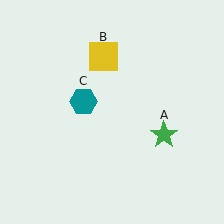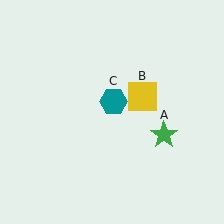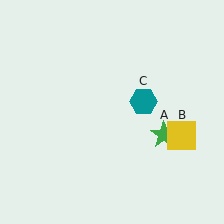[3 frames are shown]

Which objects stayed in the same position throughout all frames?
Green star (object A) remained stationary.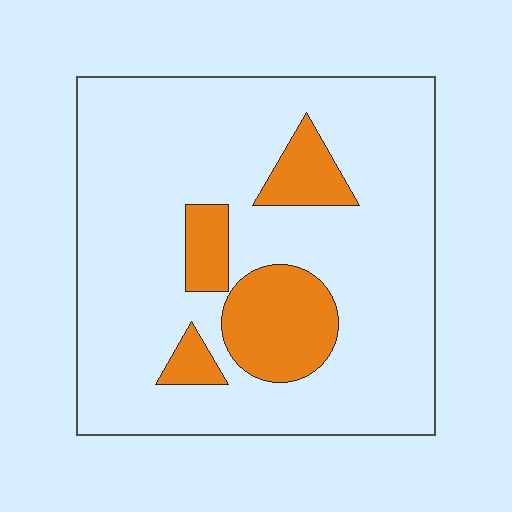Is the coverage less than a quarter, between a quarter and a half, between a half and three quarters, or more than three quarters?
Less than a quarter.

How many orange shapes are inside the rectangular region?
4.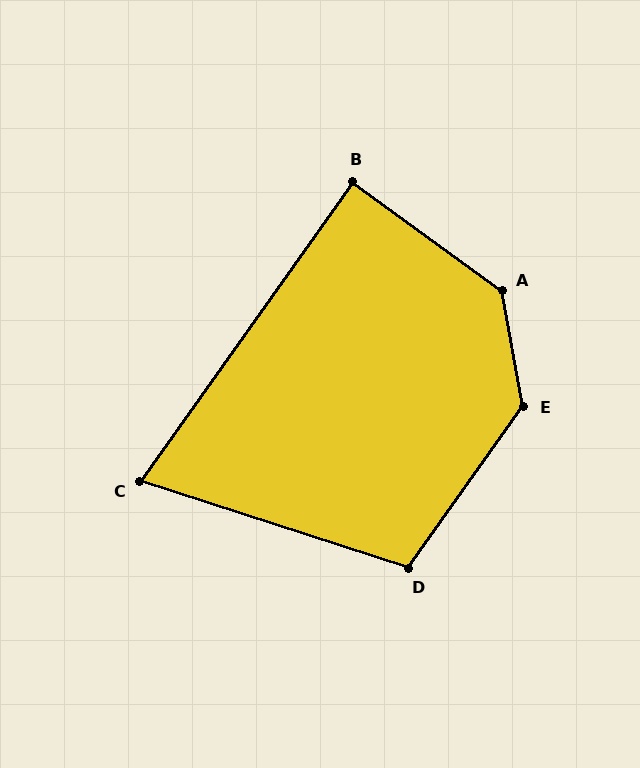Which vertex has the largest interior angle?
A, at approximately 136 degrees.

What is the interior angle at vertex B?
Approximately 89 degrees (approximately right).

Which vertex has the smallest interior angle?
C, at approximately 73 degrees.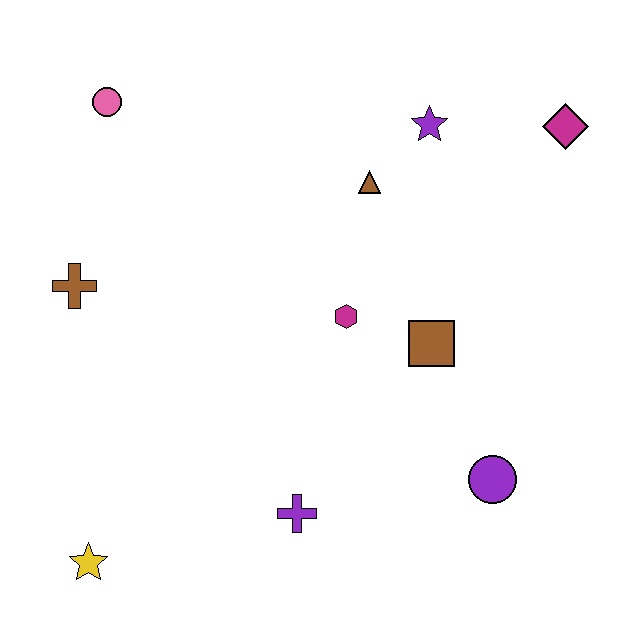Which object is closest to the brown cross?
The pink circle is closest to the brown cross.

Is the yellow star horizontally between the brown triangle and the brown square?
No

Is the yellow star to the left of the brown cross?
No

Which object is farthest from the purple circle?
The pink circle is farthest from the purple circle.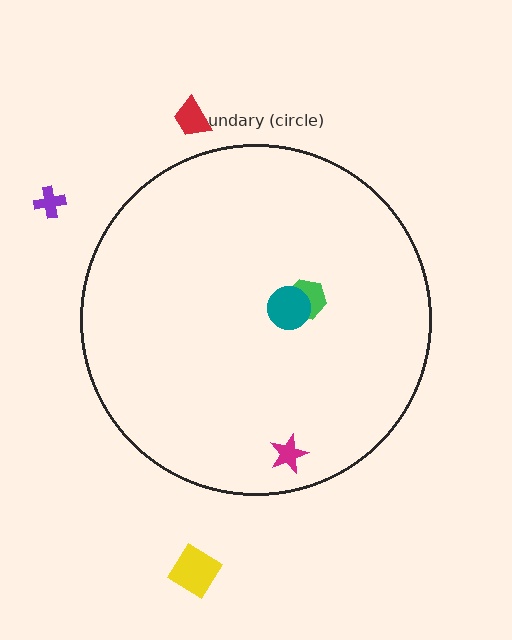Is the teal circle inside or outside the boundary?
Inside.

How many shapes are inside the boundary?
3 inside, 3 outside.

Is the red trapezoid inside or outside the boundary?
Outside.